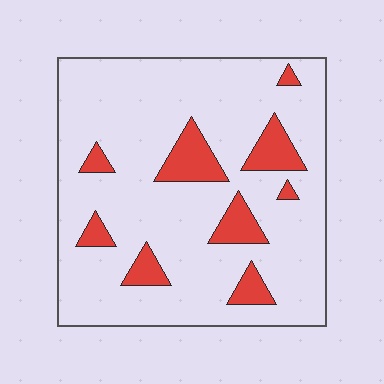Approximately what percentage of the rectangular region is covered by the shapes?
Approximately 15%.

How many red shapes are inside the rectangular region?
9.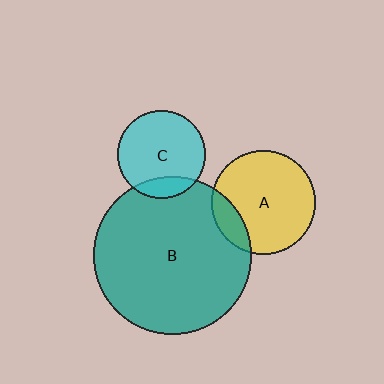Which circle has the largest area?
Circle B (teal).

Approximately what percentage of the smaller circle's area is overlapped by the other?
Approximately 15%.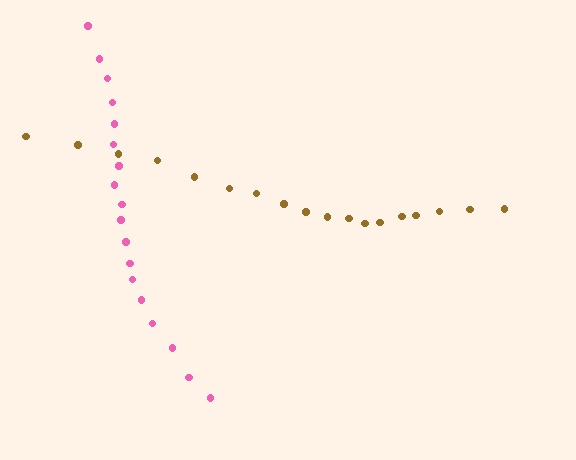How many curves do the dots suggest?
There are 2 distinct paths.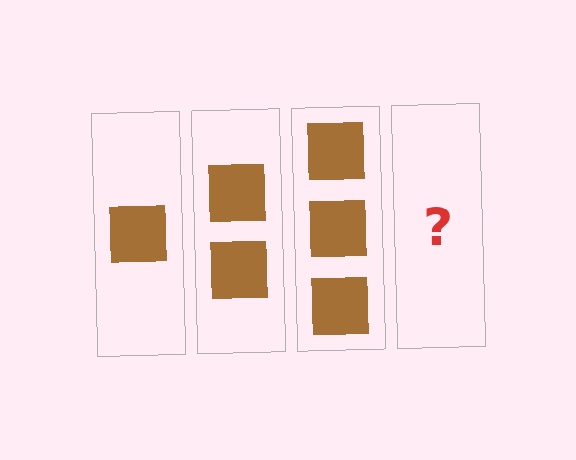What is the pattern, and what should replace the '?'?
The pattern is that each step adds one more square. The '?' should be 4 squares.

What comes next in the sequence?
The next element should be 4 squares.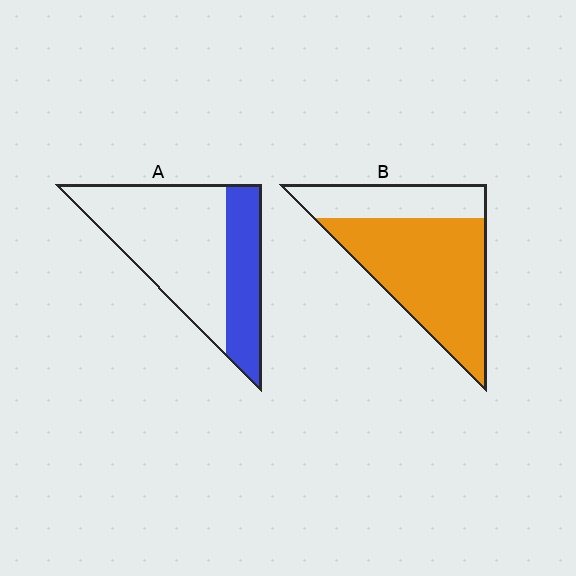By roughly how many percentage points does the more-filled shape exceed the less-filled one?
By roughly 40 percentage points (B over A).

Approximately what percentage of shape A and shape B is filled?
A is approximately 30% and B is approximately 70%.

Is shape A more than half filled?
No.